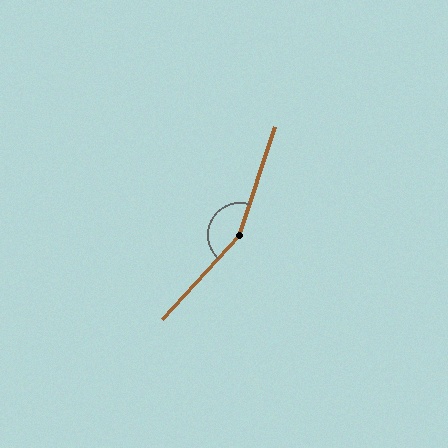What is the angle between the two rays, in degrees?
Approximately 156 degrees.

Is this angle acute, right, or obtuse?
It is obtuse.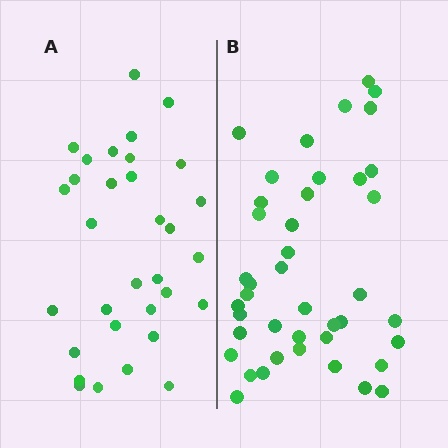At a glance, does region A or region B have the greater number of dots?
Region B (the right region) has more dots.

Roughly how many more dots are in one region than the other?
Region B has roughly 10 or so more dots than region A.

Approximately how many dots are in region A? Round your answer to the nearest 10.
About 30 dots. (The exact count is 32, which rounds to 30.)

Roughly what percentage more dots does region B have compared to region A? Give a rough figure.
About 30% more.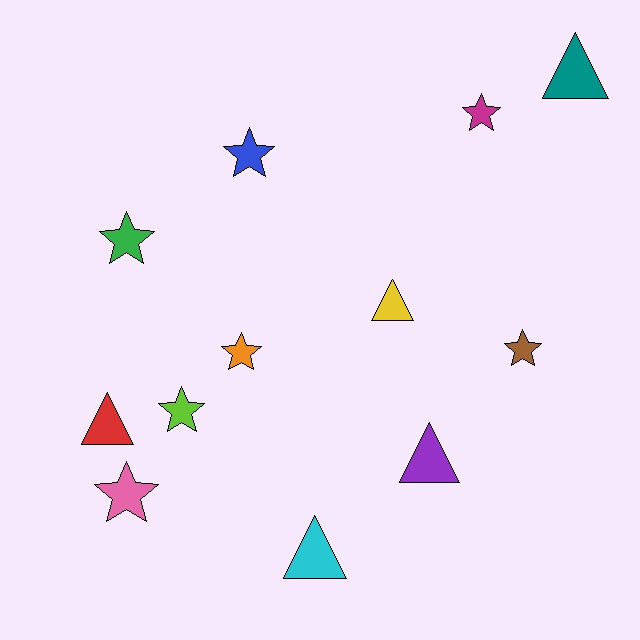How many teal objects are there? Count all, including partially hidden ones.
There is 1 teal object.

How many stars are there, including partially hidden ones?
There are 7 stars.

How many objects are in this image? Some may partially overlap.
There are 12 objects.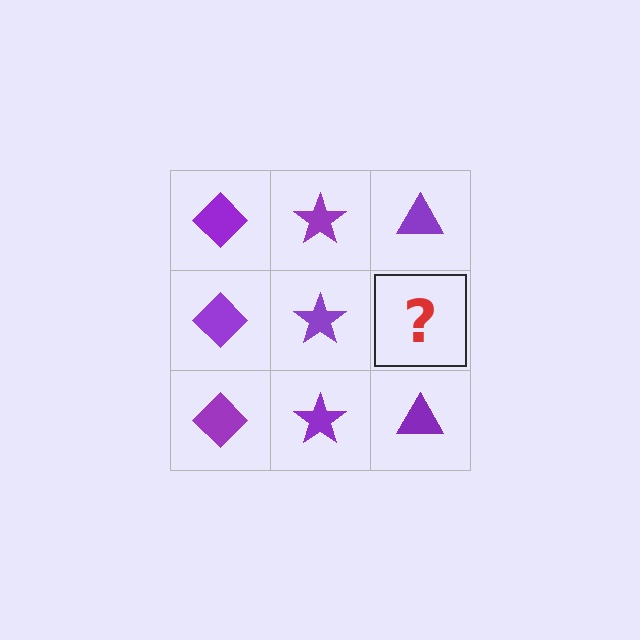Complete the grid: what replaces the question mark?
The question mark should be replaced with a purple triangle.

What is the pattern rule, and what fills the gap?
The rule is that each column has a consistent shape. The gap should be filled with a purple triangle.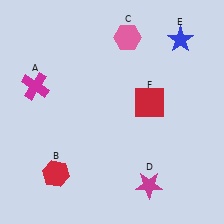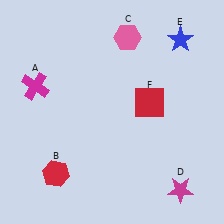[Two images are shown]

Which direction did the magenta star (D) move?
The magenta star (D) moved right.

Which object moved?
The magenta star (D) moved right.